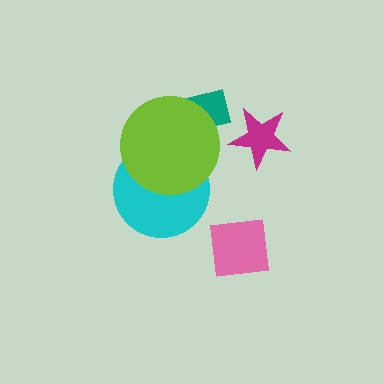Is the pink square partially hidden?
No, no other shape covers it.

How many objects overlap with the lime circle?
2 objects overlap with the lime circle.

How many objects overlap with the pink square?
0 objects overlap with the pink square.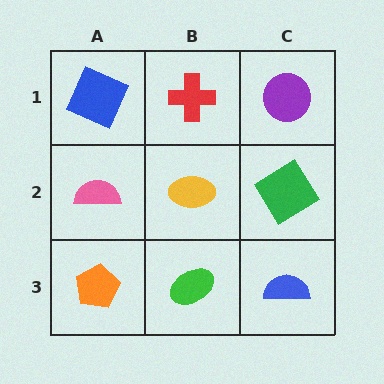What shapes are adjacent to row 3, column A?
A pink semicircle (row 2, column A), a green ellipse (row 3, column B).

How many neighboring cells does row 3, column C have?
2.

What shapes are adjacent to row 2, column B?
A red cross (row 1, column B), a green ellipse (row 3, column B), a pink semicircle (row 2, column A), a green diamond (row 2, column C).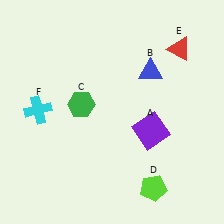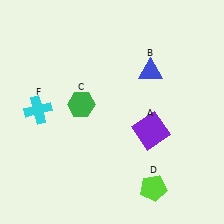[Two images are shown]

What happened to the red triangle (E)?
The red triangle (E) was removed in Image 2. It was in the top-right area of Image 1.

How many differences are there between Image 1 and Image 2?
There is 1 difference between the two images.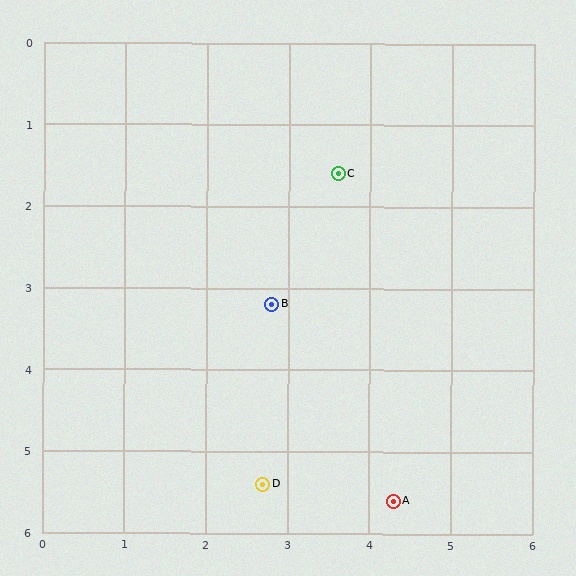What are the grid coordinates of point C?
Point C is at approximately (3.6, 1.6).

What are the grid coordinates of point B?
Point B is at approximately (2.8, 3.2).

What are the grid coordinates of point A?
Point A is at approximately (4.3, 5.6).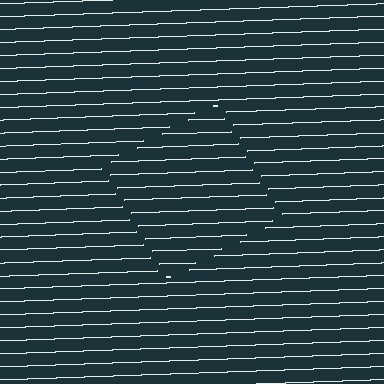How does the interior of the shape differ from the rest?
The interior of the shape contains the same grating, shifted by half a period — the contour is defined by the phase discontinuity where line-ends from the inner and outer gratings abut.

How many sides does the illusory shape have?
4 sides — the line-ends trace a square.